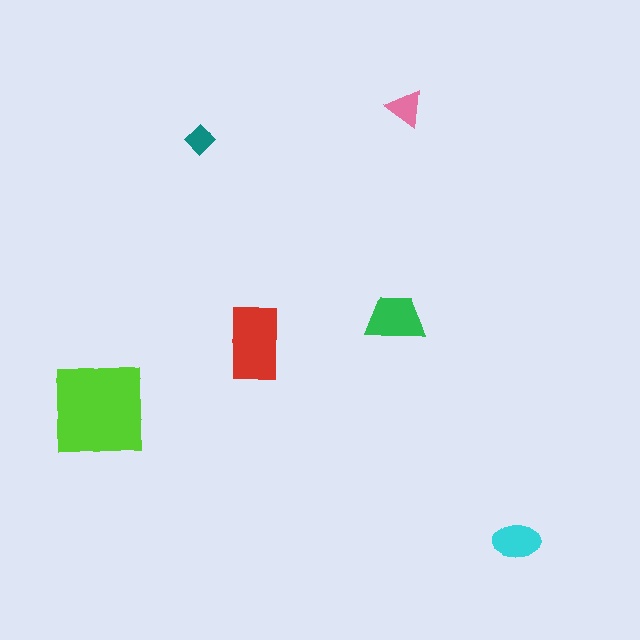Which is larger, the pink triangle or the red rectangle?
The red rectangle.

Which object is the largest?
The lime square.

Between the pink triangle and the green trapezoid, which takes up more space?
The green trapezoid.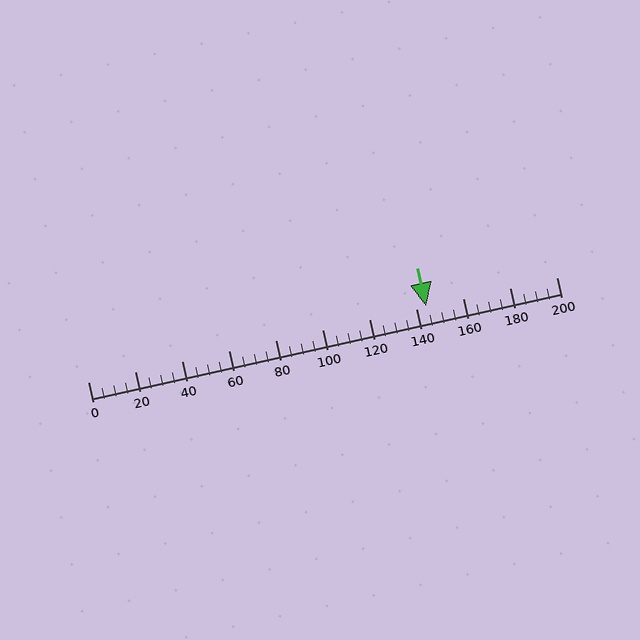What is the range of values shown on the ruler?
The ruler shows values from 0 to 200.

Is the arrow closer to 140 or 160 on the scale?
The arrow is closer to 140.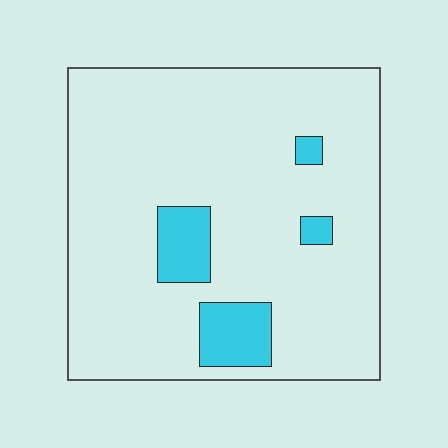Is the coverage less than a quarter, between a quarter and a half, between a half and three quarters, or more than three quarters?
Less than a quarter.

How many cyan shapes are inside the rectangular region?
4.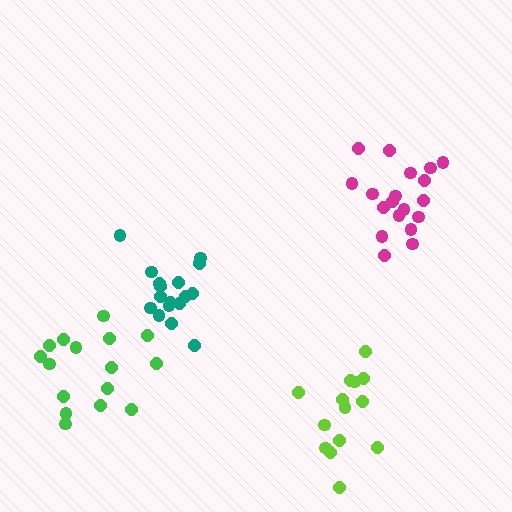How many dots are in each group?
Group 1: 17 dots, Group 2: 16 dots, Group 3: 19 dots, Group 4: 14 dots (66 total).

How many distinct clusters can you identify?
There are 4 distinct clusters.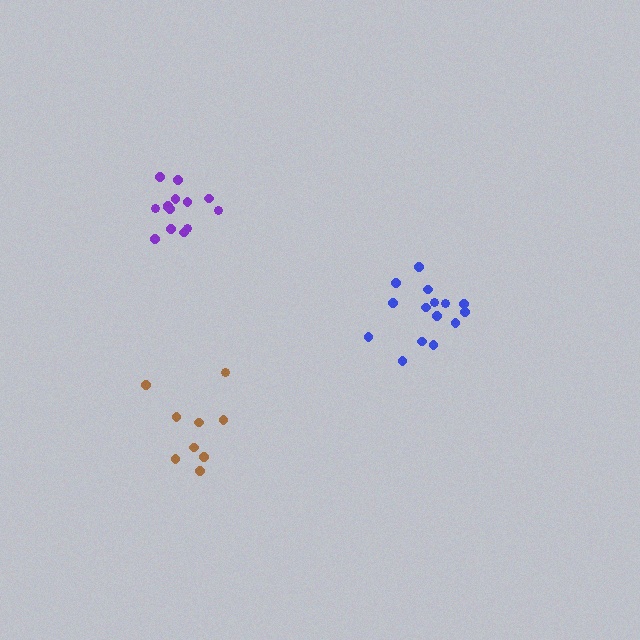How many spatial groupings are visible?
There are 3 spatial groupings.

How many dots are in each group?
Group 1: 9 dots, Group 2: 15 dots, Group 3: 14 dots (38 total).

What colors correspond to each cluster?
The clusters are colored: brown, blue, purple.